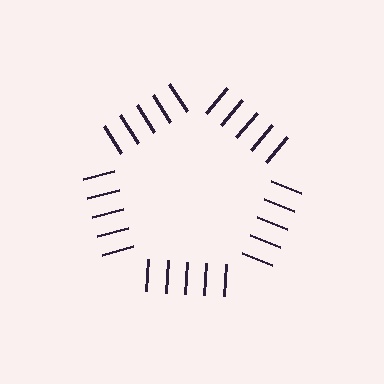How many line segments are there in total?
25 — 5 along each of the 5 edges.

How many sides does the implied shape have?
5 sides — the line-ends trace a pentagon.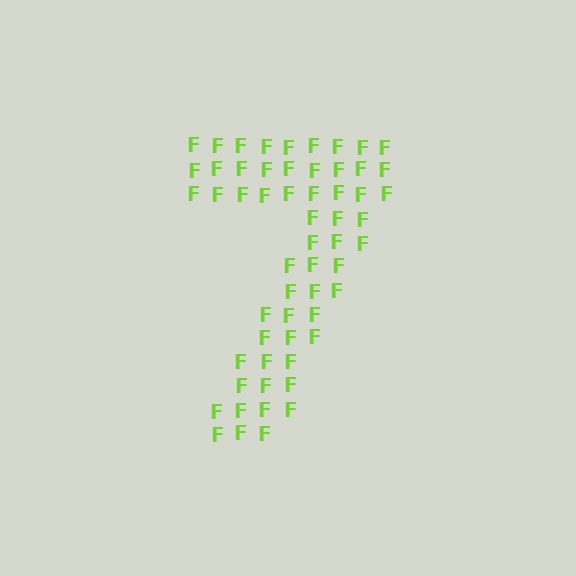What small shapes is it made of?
It is made of small letter F's.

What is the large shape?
The large shape is the digit 7.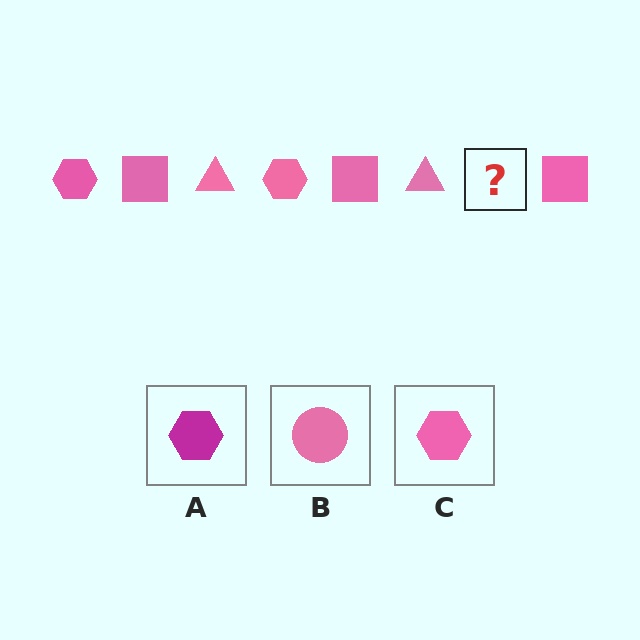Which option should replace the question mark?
Option C.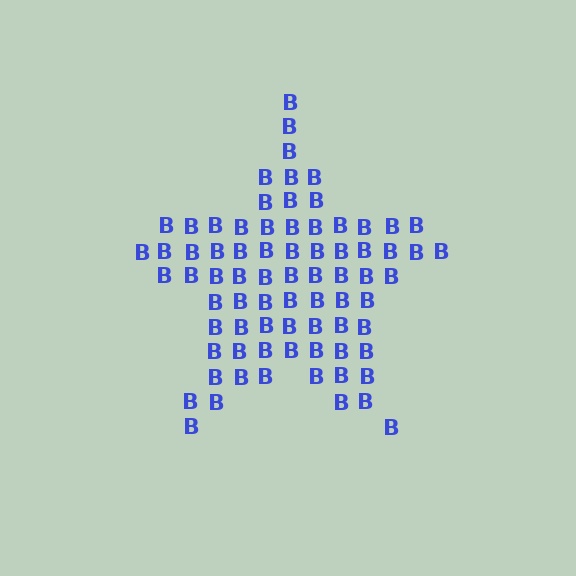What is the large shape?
The large shape is a star.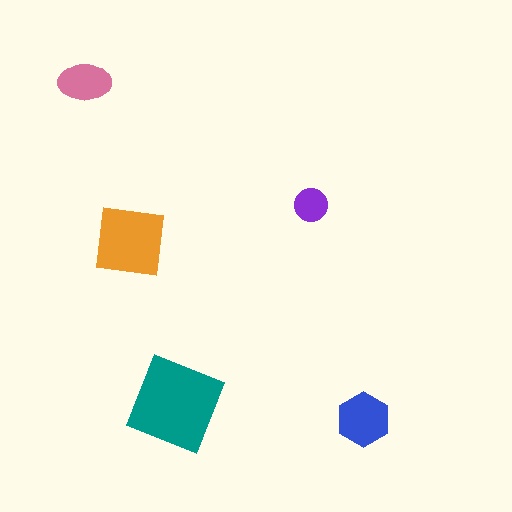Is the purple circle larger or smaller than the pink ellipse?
Smaller.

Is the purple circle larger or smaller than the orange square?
Smaller.